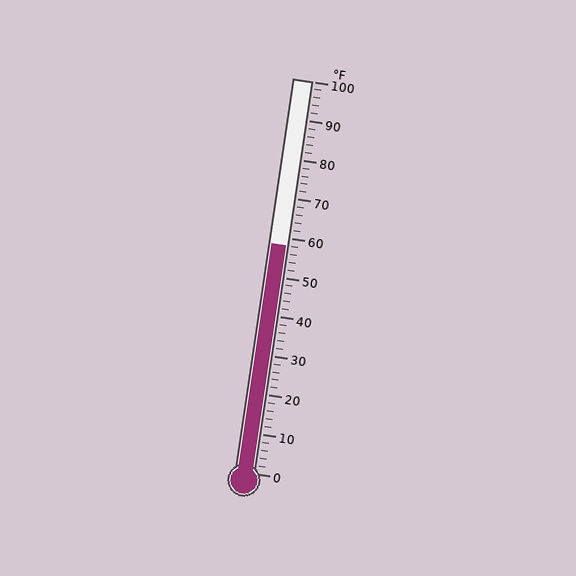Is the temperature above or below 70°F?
The temperature is below 70°F.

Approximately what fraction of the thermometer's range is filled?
The thermometer is filled to approximately 60% of its range.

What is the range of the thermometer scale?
The thermometer scale ranges from 0°F to 100°F.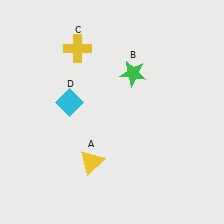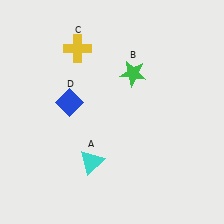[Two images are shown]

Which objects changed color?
A changed from yellow to cyan. D changed from cyan to blue.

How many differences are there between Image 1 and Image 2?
There are 2 differences between the two images.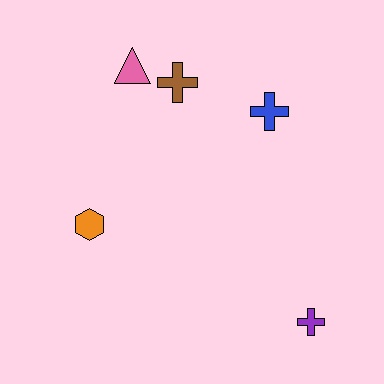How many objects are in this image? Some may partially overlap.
There are 5 objects.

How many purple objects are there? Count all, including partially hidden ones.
There is 1 purple object.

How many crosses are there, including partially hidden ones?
There are 3 crosses.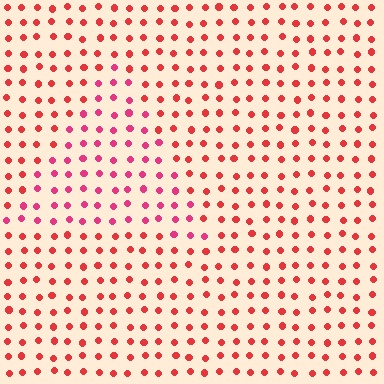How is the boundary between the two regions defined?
The boundary is defined purely by a slight shift in hue (about 25 degrees). Spacing, size, and orientation are identical on both sides.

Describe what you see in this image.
The image is filled with small red elements in a uniform arrangement. A triangle-shaped region is visible where the elements are tinted to a slightly different hue, forming a subtle color boundary.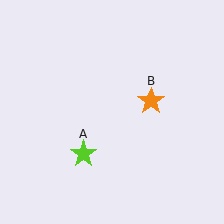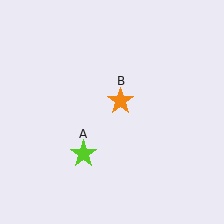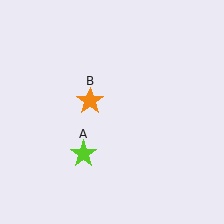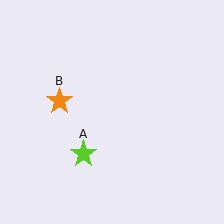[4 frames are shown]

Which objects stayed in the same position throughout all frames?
Lime star (object A) remained stationary.